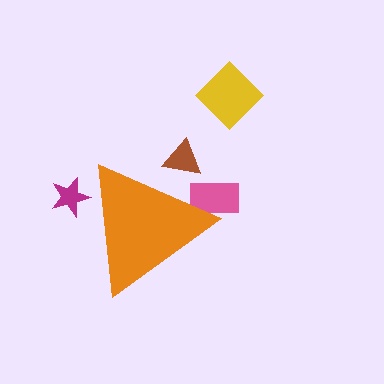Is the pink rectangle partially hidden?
Yes, the pink rectangle is partially hidden behind the orange triangle.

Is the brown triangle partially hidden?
Yes, the brown triangle is partially hidden behind the orange triangle.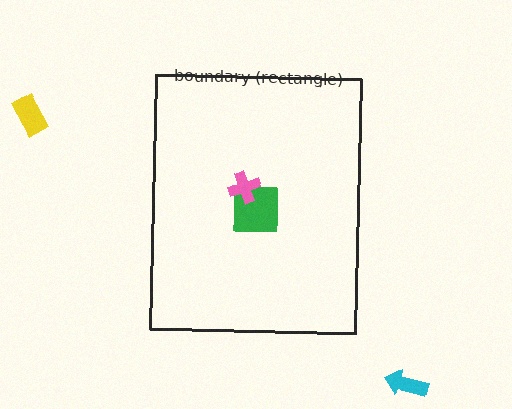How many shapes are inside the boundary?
2 inside, 2 outside.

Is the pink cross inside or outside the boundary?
Inside.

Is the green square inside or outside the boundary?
Inside.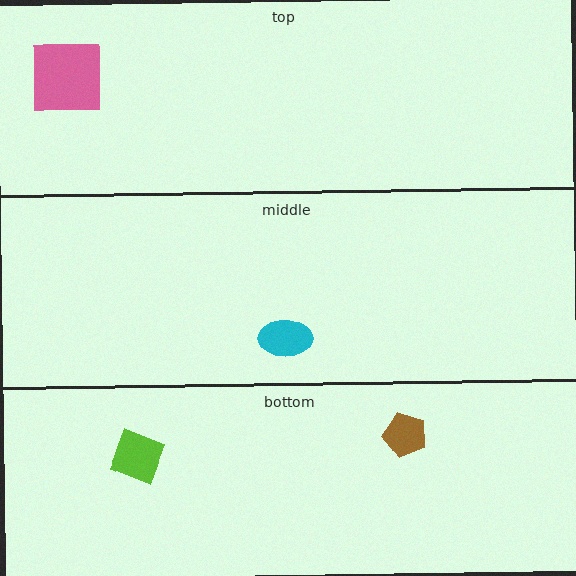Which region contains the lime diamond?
The bottom region.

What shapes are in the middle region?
The cyan ellipse.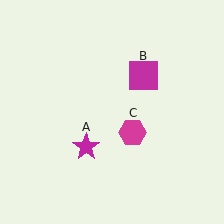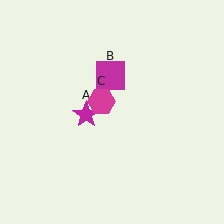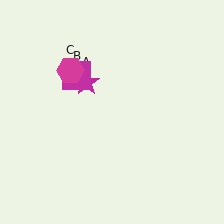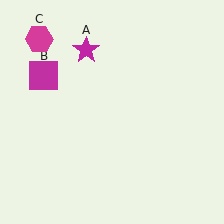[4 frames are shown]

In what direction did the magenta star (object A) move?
The magenta star (object A) moved up.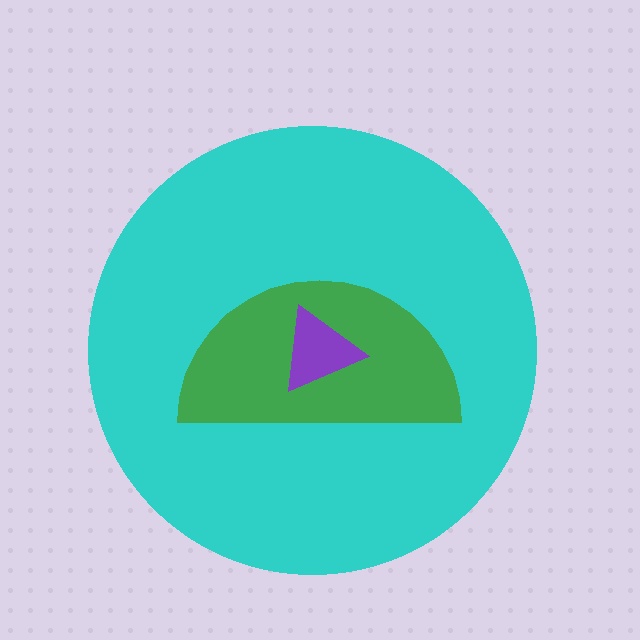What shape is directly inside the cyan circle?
The green semicircle.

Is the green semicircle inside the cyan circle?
Yes.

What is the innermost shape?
The purple triangle.